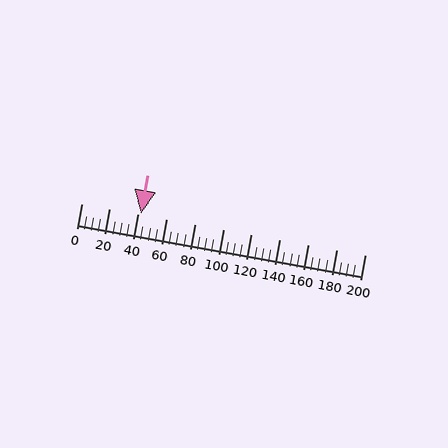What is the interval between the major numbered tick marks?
The major tick marks are spaced 20 units apart.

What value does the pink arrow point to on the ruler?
The pink arrow points to approximately 42.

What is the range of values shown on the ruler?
The ruler shows values from 0 to 200.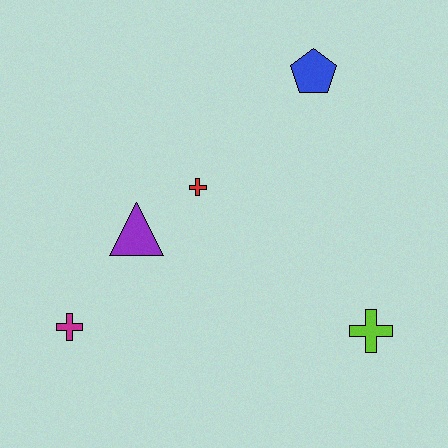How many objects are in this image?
There are 5 objects.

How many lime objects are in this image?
There is 1 lime object.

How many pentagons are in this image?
There is 1 pentagon.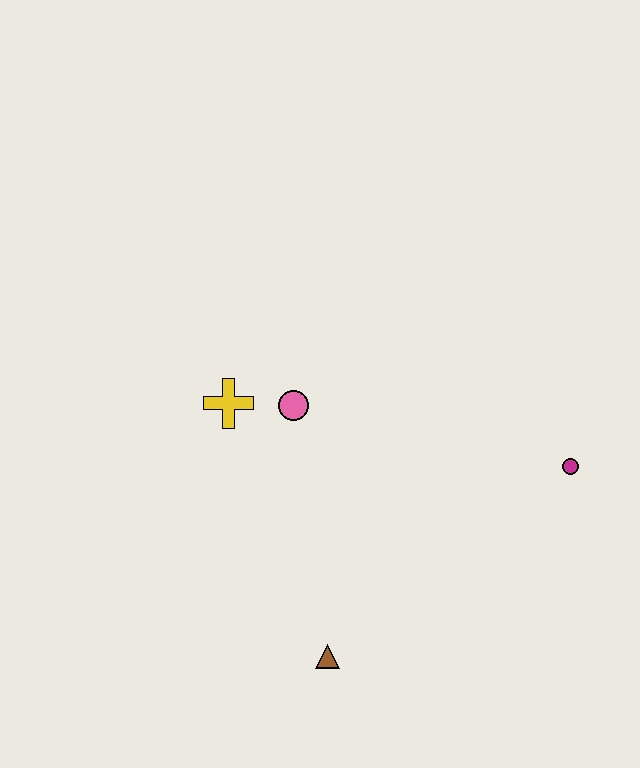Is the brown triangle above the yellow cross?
No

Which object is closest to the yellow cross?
The pink circle is closest to the yellow cross.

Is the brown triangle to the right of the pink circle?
Yes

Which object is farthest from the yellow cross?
The magenta circle is farthest from the yellow cross.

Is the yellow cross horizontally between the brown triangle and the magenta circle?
No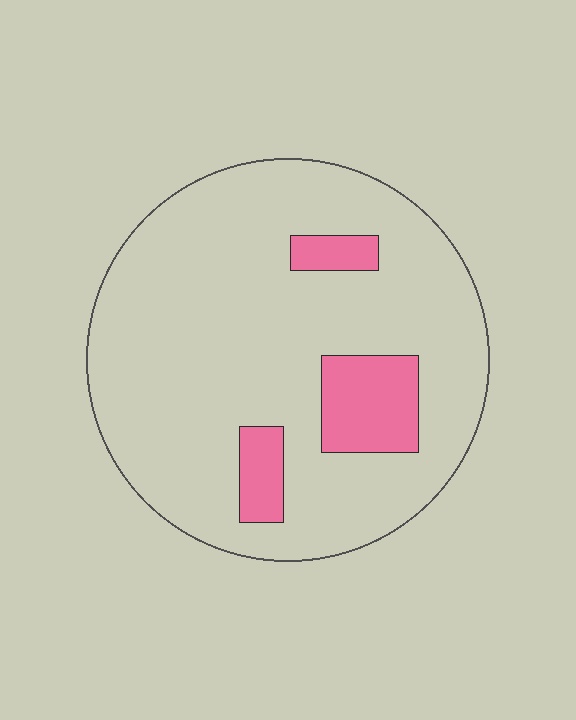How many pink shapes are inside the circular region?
3.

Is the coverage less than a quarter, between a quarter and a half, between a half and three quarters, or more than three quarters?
Less than a quarter.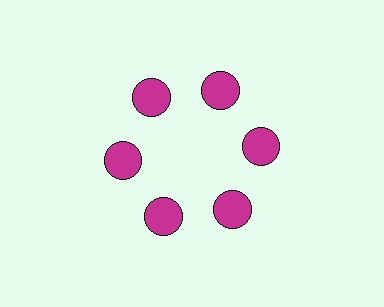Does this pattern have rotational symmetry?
Yes, this pattern has 6-fold rotational symmetry. It looks the same after rotating 60 degrees around the center.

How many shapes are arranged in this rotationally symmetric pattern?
There are 6 shapes, arranged in 6 groups of 1.